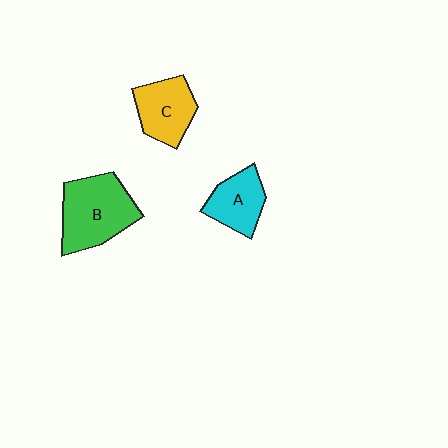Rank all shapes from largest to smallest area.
From largest to smallest: B (green), C (yellow), A (cyan).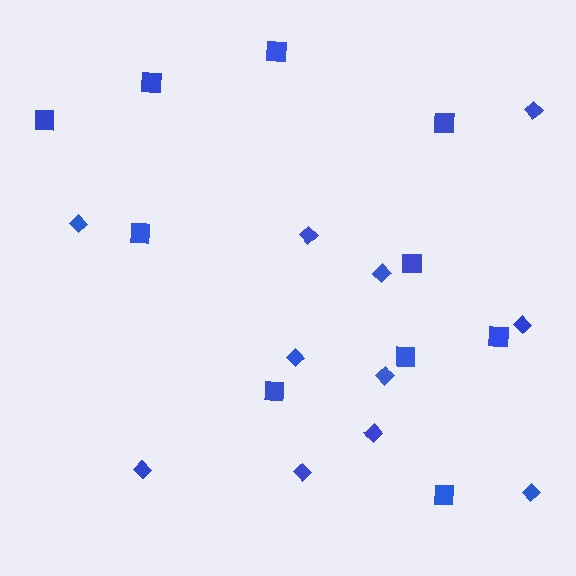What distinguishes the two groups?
There are 2 groups: one group of squares (10) and one group of diamonds (11).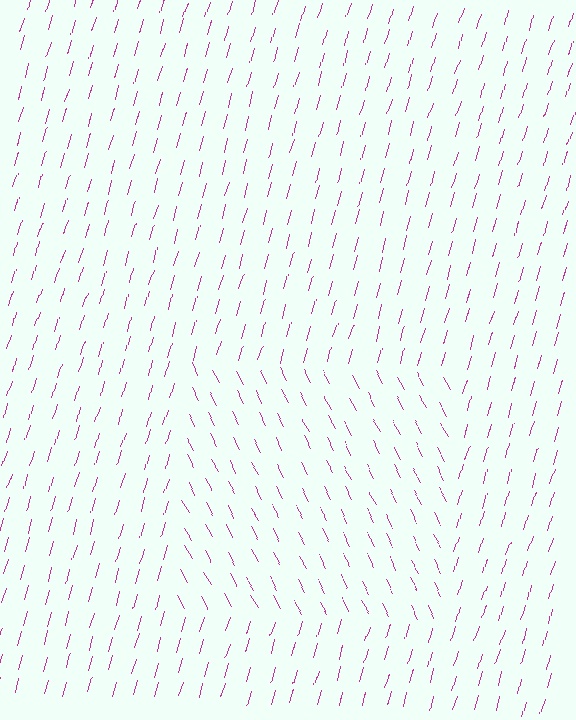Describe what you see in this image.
The image is filled with small magenta line segments. A rectangle region in the image has lines oriented differently from the surrounding lines, creating a visible texture boundary.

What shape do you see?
I see a rectangle.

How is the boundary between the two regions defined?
The boundary is defined purely by a change in line orientation (approximately 45 degrees difference). All lines are the same color and thickness.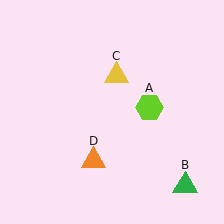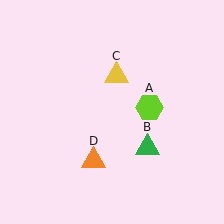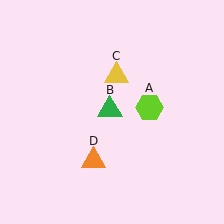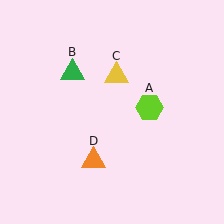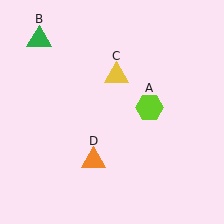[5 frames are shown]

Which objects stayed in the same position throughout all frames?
Lime hexagon (object A) and yellow triangle (object C) and orange triangle (object D) remained stationary.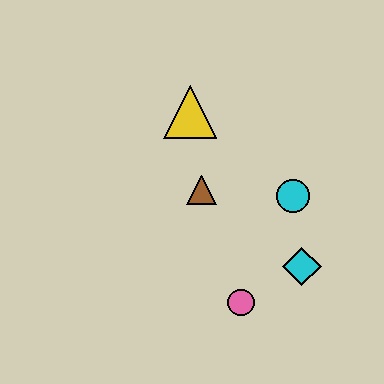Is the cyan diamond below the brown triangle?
Yes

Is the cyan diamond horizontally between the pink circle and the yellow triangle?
No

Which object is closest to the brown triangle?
The yellow triangle is closest to the brown triangle.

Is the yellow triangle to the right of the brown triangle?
No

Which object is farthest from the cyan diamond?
The yellow triangle is farthest from the cyan diamond.